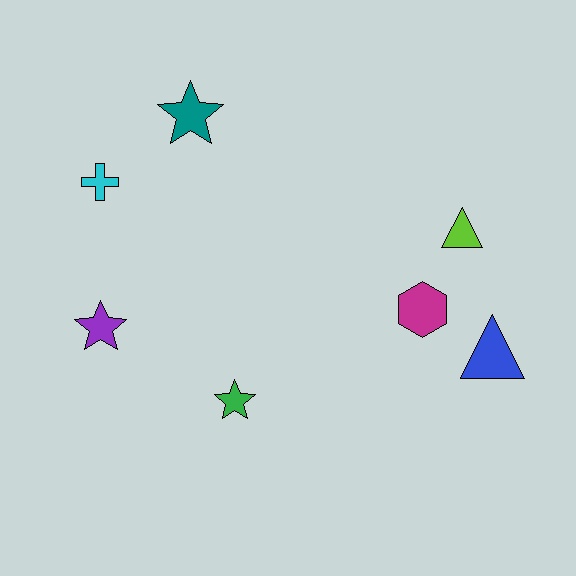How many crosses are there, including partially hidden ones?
There is 1 cross.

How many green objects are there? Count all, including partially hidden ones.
There is 1 green object.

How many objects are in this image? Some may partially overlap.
There are 7 objects.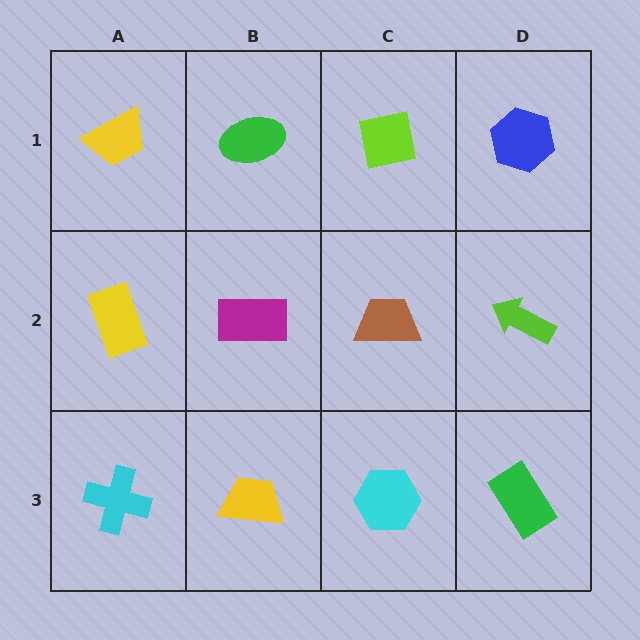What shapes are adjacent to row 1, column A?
A yellow rectangle (row 2, column A), a green ellipse (row 1, column B).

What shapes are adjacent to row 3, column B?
A magenta rectangle (row 2, column B), a cyan cross (row 3, column A), a cyan hexagon (row 3, column C).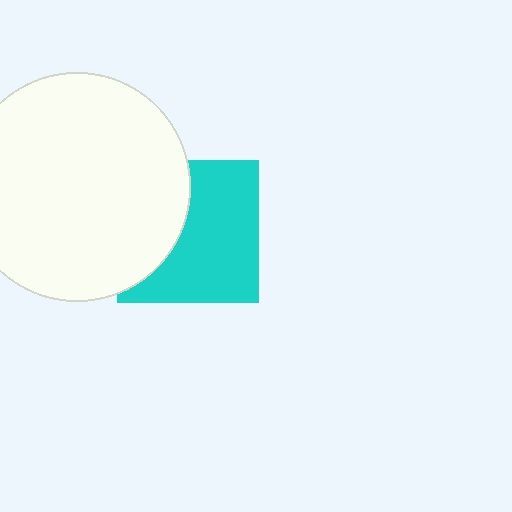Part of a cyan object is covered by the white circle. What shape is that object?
It is a square.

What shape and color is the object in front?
The object in front is a white circle.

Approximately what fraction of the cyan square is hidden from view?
Roughly 38% of the cyan square is hidden behind the white circle.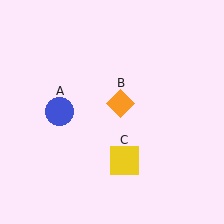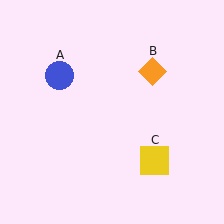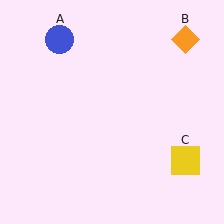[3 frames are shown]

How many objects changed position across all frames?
3 objects changed position: blue circle (object A), orange diamond (object B), yellow square (object C).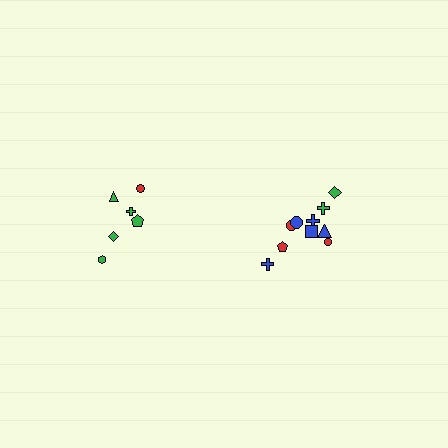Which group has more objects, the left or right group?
The right group.